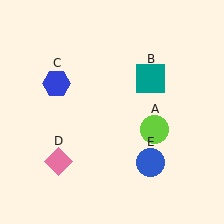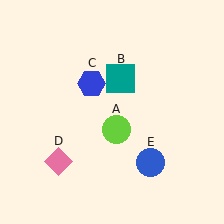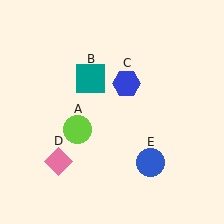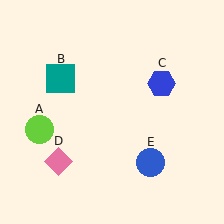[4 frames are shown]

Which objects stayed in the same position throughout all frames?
Pink diamond (object D) and blue circle (object E) remained stationary.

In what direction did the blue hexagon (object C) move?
The blue hexagon (object C) moved right.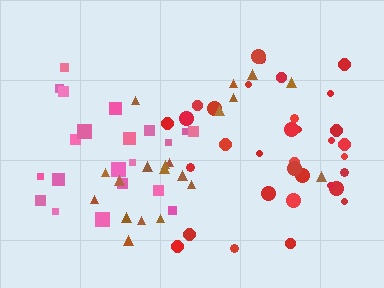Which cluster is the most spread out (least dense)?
Pink.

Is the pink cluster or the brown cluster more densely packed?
Brown.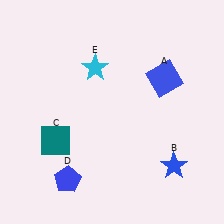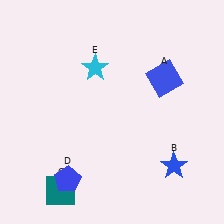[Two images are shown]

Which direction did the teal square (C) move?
The teal square (C) moved down.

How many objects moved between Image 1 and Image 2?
1 object moved between the two images.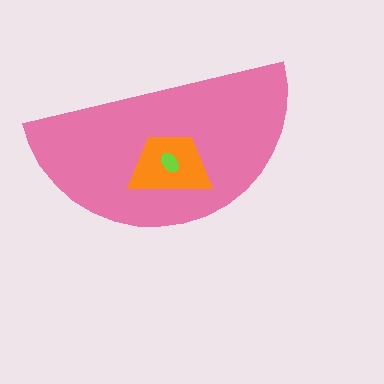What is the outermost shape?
The pink semicircle.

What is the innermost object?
The lime ellipse.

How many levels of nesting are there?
3.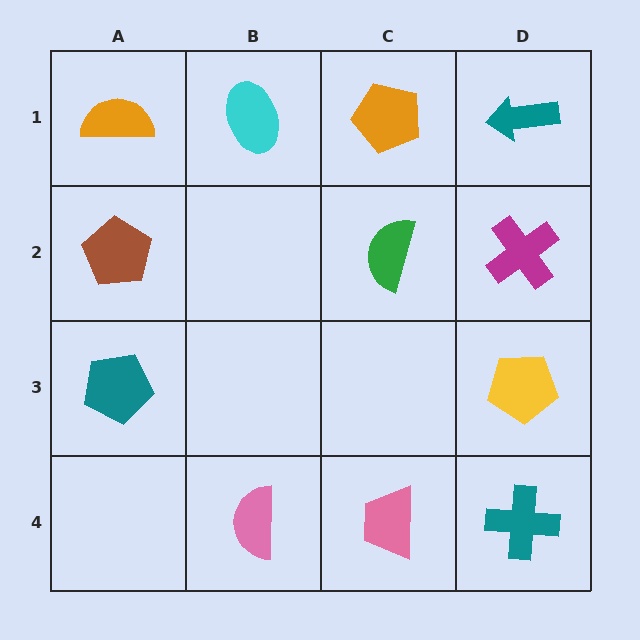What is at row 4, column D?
A teal cross.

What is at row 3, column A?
A teal pentagon.